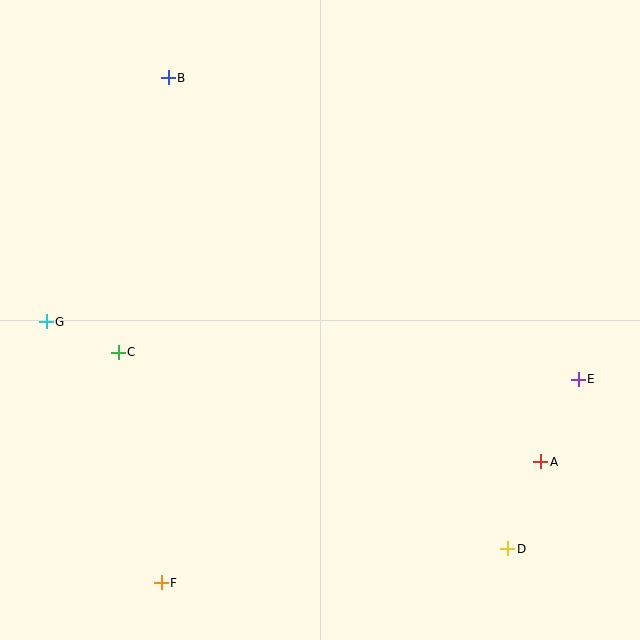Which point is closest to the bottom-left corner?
Point F is closest to the bottom-left corner.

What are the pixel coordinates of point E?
Point E is at (578, 379).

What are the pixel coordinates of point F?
Point F is at (161, 583).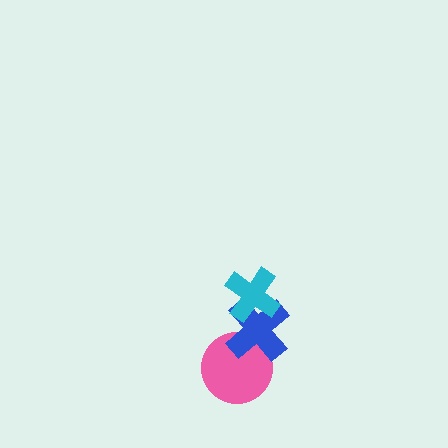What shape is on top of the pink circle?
The blue cross is on top of the pink circle.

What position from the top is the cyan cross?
The cyan cross is 1st from the top.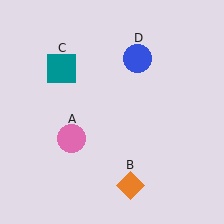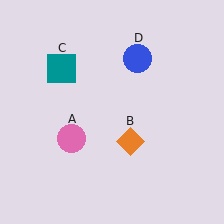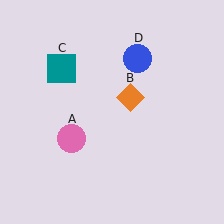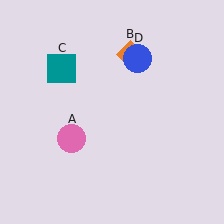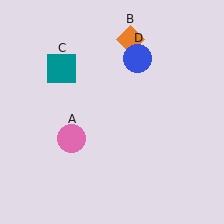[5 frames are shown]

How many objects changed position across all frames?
1 object changed position: orange diamond (object B).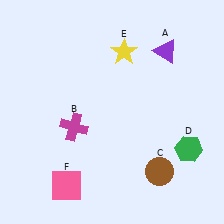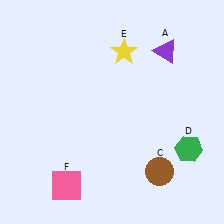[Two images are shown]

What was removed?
The magenta cross (B) was removed in Image 2.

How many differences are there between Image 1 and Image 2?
There is 1 difference between the two images.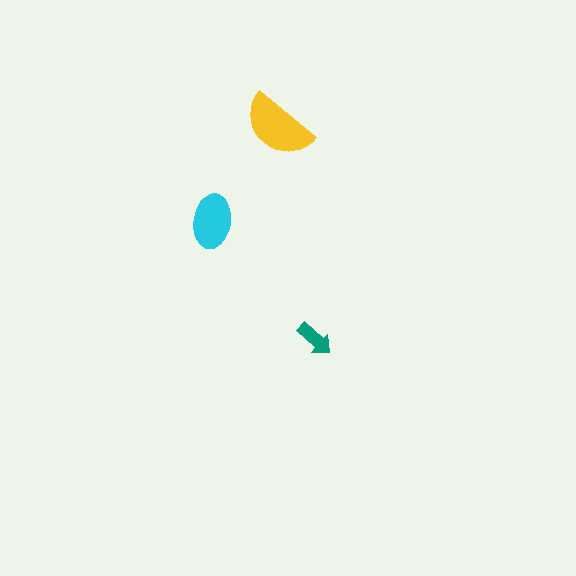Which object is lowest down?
The teal arrow is bottommost.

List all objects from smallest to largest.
The teal arrow, the cyan ellipse, the yellow semicircle.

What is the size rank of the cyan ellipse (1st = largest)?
2nd.